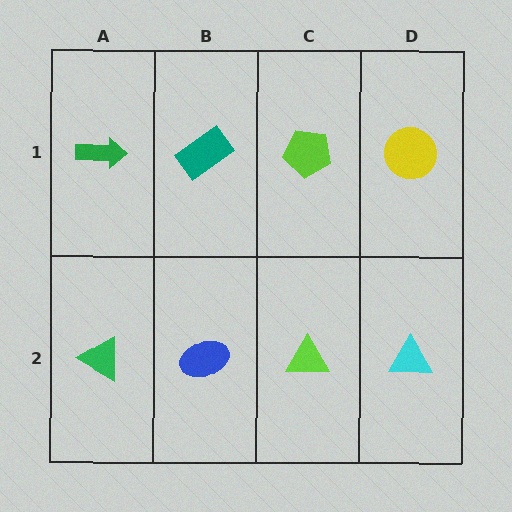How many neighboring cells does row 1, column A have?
2.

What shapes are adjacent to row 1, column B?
A blue ellipse (row 2, column B), a green arrow (row 1, column A), a lime pentagon (row 1, column C).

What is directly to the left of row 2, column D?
A lime triangle.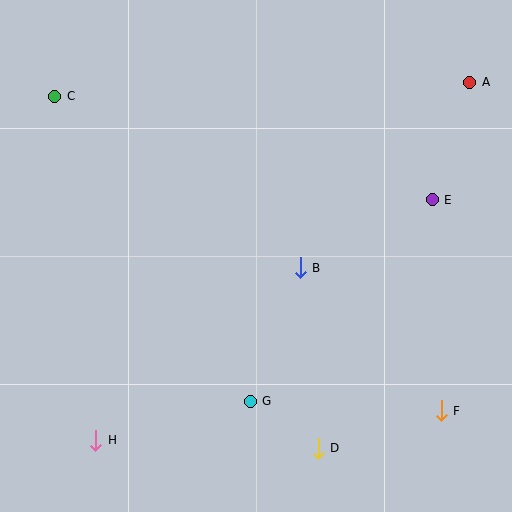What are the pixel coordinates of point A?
Point A is at (470, 82).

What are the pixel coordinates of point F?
Point F is at (441, 411).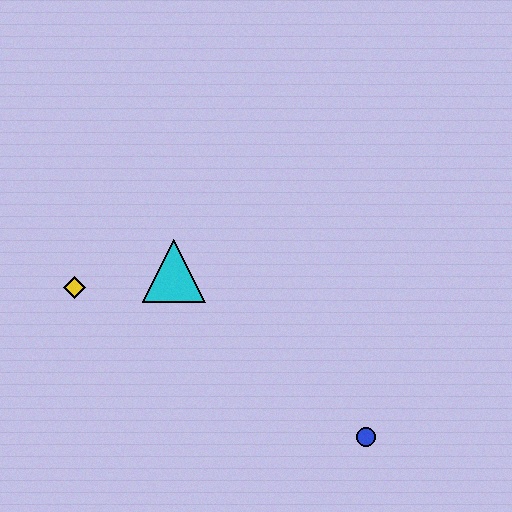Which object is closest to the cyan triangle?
The yellow diamond is closest to the cyan triangle.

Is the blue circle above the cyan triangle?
No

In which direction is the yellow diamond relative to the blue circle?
The yellow diamond is to the left of the blue circle.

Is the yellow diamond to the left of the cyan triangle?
Yes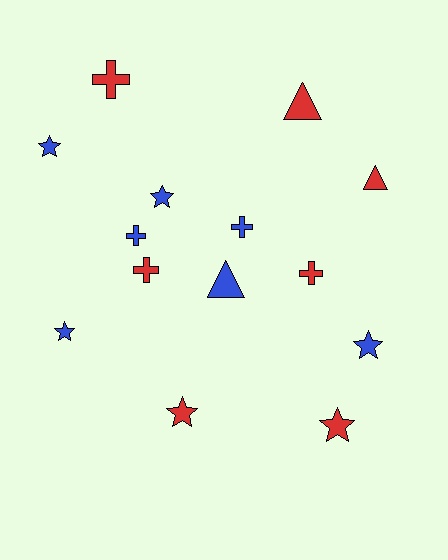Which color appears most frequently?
Blue, with 7 objects.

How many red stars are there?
There are 2 red stars.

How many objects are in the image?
There are 14 objects.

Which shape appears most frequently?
Star, with 6 objects.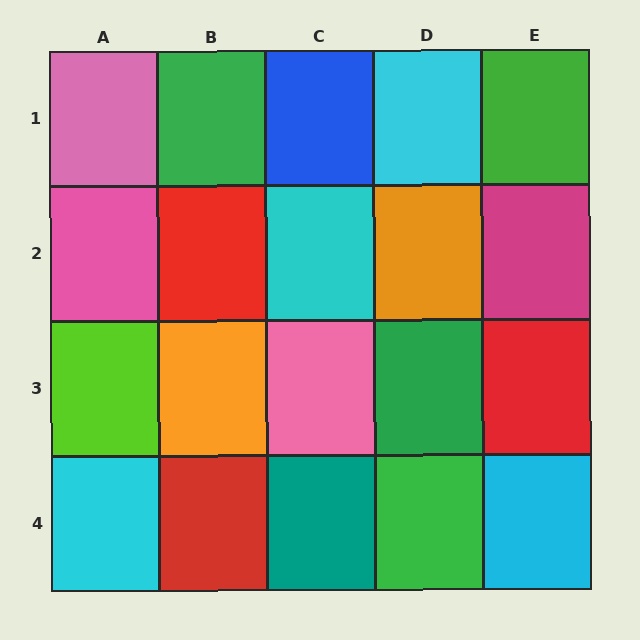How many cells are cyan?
4 cells are cyan.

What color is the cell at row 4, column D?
Green.